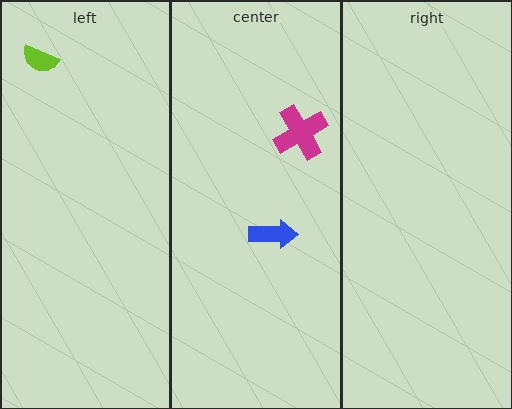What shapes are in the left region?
The lime semicircle.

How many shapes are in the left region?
1.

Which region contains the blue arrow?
The center region.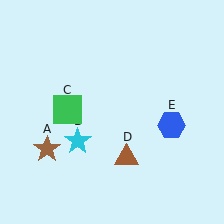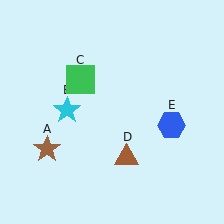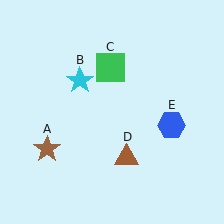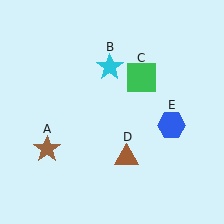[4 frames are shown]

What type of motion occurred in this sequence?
The cyan star (object B), green square (object C) rotated clockwise around the center of the scene.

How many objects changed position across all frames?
2 objects changed position: cyan star (object B), green square (object C).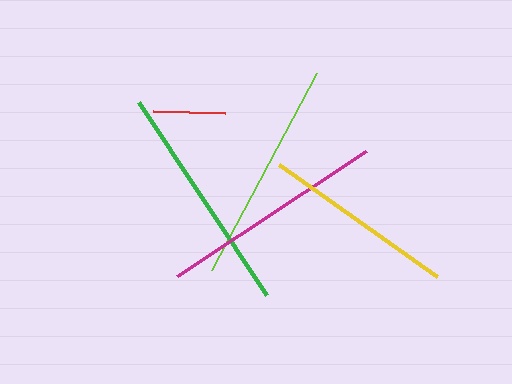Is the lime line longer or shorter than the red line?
The lime line is longer than the red line.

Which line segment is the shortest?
The red line is the shortest at approximately 72 pixels.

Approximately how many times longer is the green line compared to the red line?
The green line is approximately 3.2 times the length of the red line.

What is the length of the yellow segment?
The yellow segment is approximately 194 pixels long.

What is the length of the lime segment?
The lime segment is approximately 223 pixels long.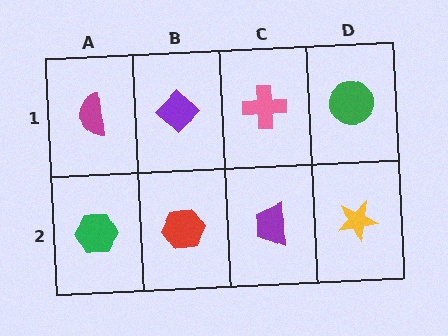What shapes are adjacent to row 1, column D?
A yellow star (row 2, column D), a pink cross (row 1, column C).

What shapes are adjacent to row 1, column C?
A purple trapezoid (row 2, column C), a purple diamond (row 1, column B), a green circle (row 1, column D).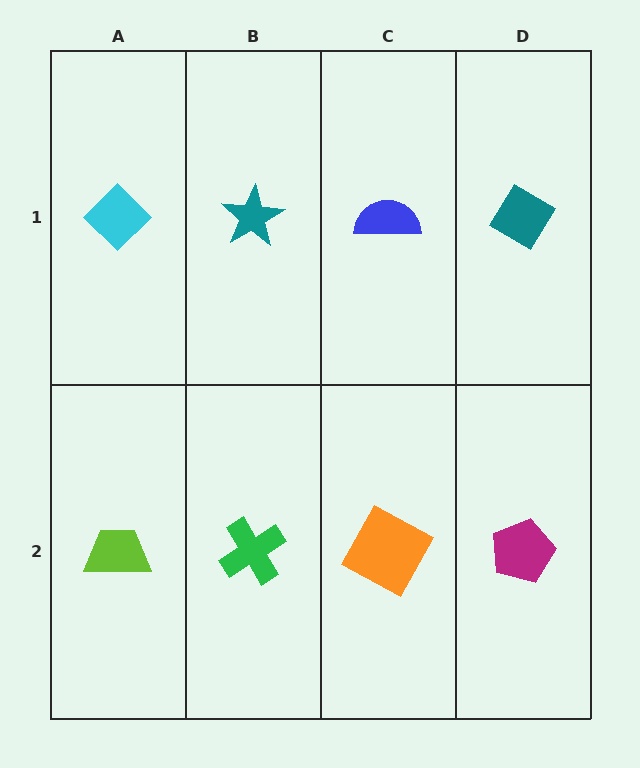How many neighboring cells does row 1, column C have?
3.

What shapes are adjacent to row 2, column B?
A teal star (row 1, column B), a lime trapezoid (row 2, column A), an orange square (row 2, column C).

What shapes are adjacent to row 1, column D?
A magenta pentagon (row 2, column D), a blue semicircle (row 1, column C).